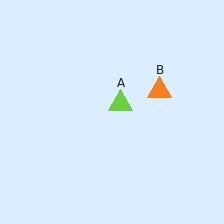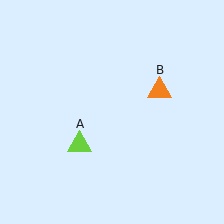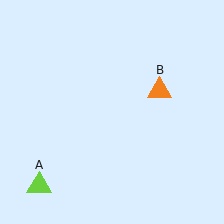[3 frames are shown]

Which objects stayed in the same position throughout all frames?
Orange triangle (object B) remained stationary.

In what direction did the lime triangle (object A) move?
The lime triangle (object A) moved down and to the left.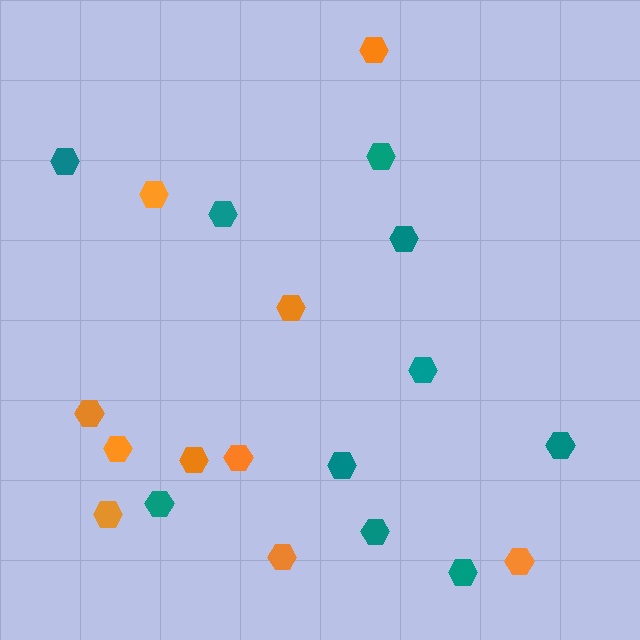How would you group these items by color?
There are 2 groups: one group of orange hexagons (10) and one group of teal hexagons (10).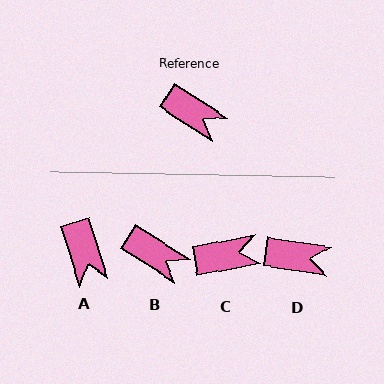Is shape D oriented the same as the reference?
No, it is off by about 24 degrees.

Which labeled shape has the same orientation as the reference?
B.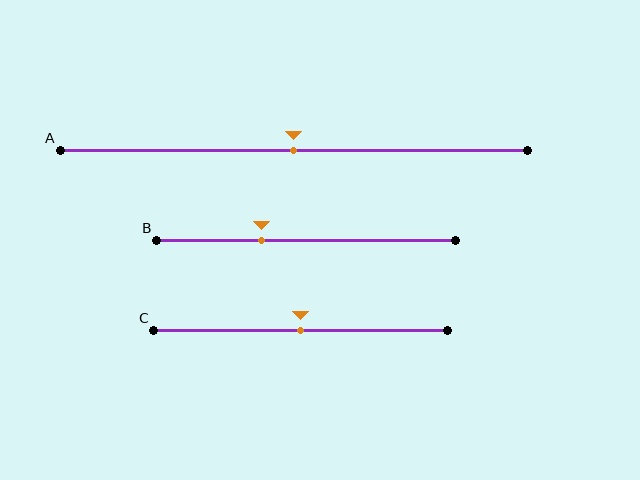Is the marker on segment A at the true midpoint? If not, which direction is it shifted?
Yes, the marker on segment A is at the true midpoint.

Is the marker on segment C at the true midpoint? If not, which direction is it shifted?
Yes, the marker on segment C is at the true midpoint.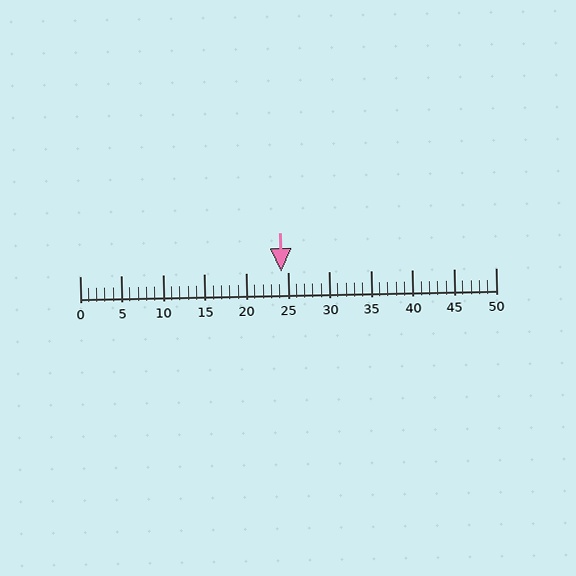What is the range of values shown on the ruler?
The ruler shows values from 0 to 50.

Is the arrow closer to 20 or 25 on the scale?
The arrow is closer to 25.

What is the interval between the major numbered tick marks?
The major tick marks are spaced 5 units apart.